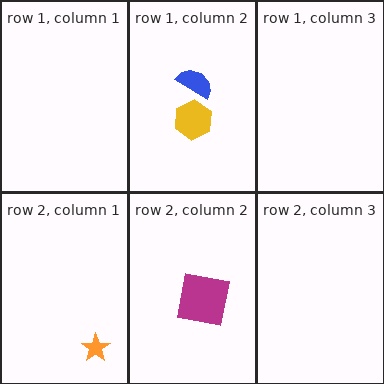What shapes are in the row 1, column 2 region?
The blue semicircle, the yellow hexagon.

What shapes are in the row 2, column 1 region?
The orange star.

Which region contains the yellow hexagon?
The row 1, column 2 region.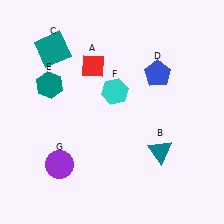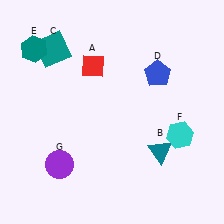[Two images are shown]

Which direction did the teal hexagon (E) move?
The teal hexagon (E) moved up.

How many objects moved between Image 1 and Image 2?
2 objects moved between the two images.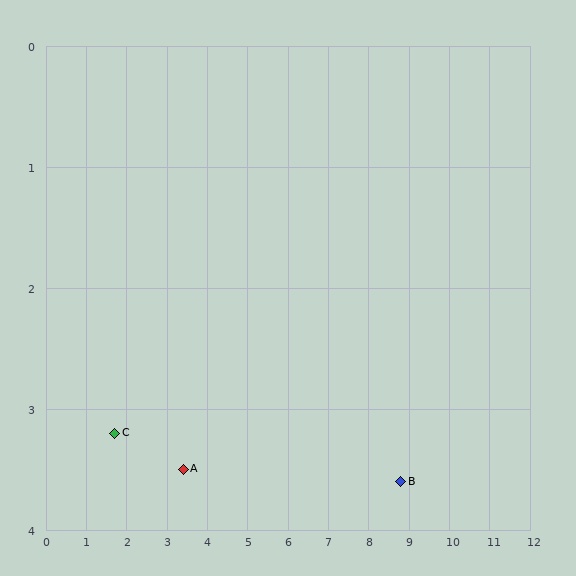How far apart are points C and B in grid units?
Points C and B are about 7.1 grid units apart.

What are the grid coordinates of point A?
Point A is at approximately (3.4, 3.5).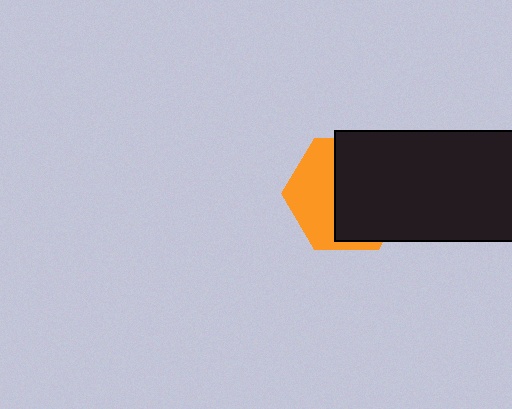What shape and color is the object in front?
The object in front is a black rectangle.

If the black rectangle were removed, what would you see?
You would see the complete orange hexagon.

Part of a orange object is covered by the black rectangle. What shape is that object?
It is a hexagon.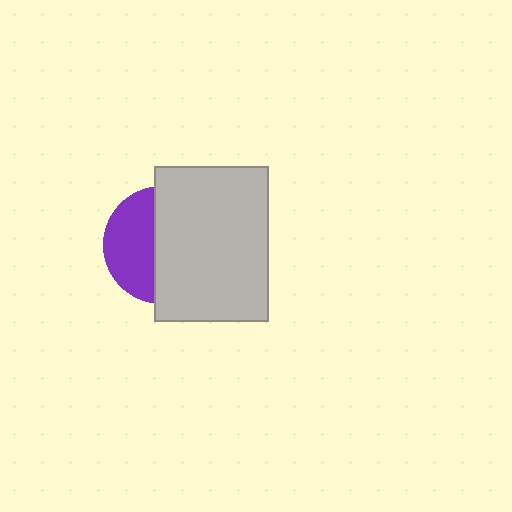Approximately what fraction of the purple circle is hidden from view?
Roughly 59% of the purple circle is hidden behind the light gray rectangle.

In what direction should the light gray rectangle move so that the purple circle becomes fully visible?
The light gray rectangle should move right. That is the shortest direction to clear the overlap and leave the purple circle fully visible.